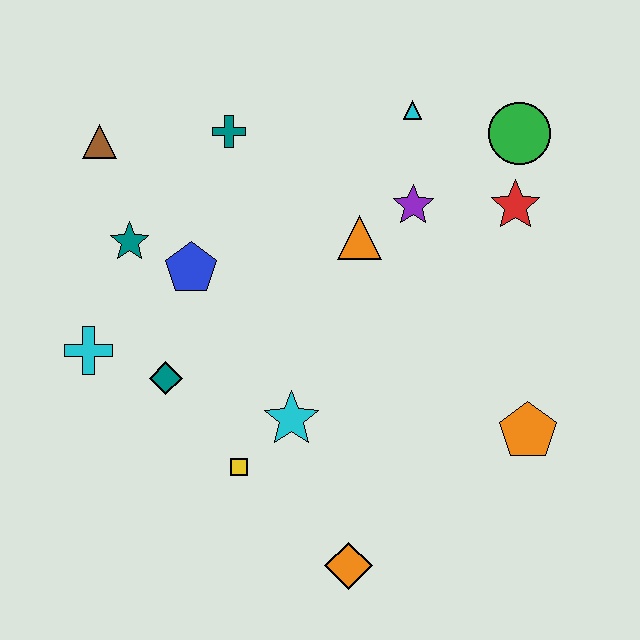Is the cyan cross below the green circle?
Yes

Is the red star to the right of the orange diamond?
Yes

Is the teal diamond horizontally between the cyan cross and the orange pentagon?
Yes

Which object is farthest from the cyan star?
The green circle is farthest from the cyan star.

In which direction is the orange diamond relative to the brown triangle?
The orange diamond is below the brown triangle.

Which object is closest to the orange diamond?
The yellow square is closest to the orange diamond.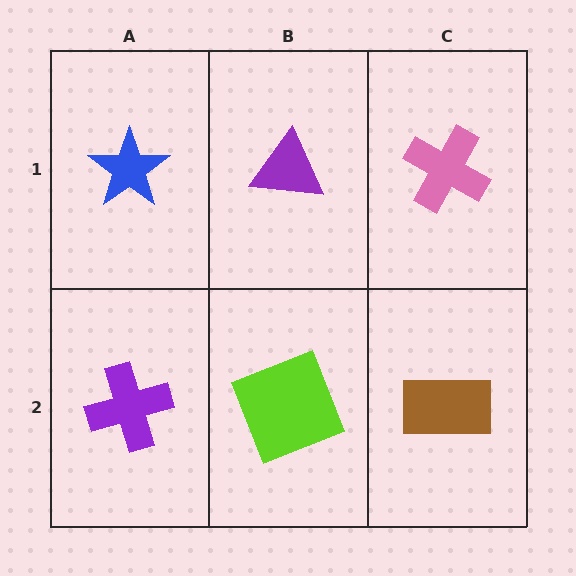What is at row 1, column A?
A blue star.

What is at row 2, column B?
A lime square.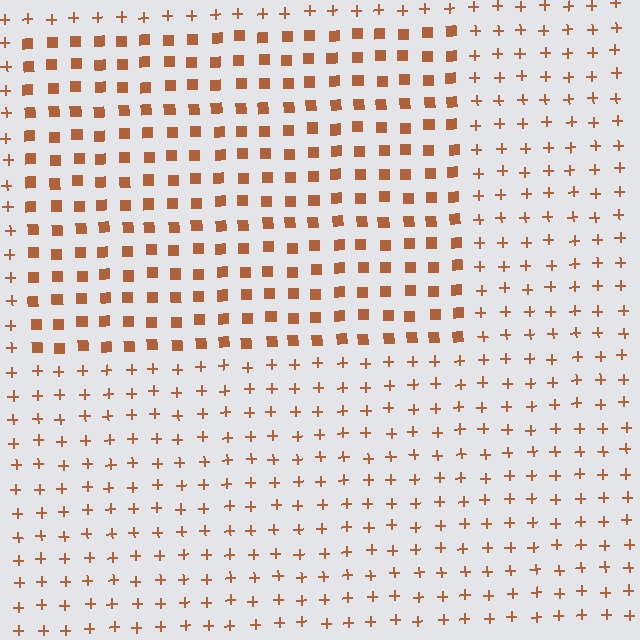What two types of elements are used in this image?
The image uses squares inside the rectangle region and plus signs outside it.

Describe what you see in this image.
The image is filled with small brown elements arranged in a uniform grid. A rectangle-shaped region contains squares, while the surrounding area contains plus signs. The boundary is defined purely by the change in element shape.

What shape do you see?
I see a rectangle.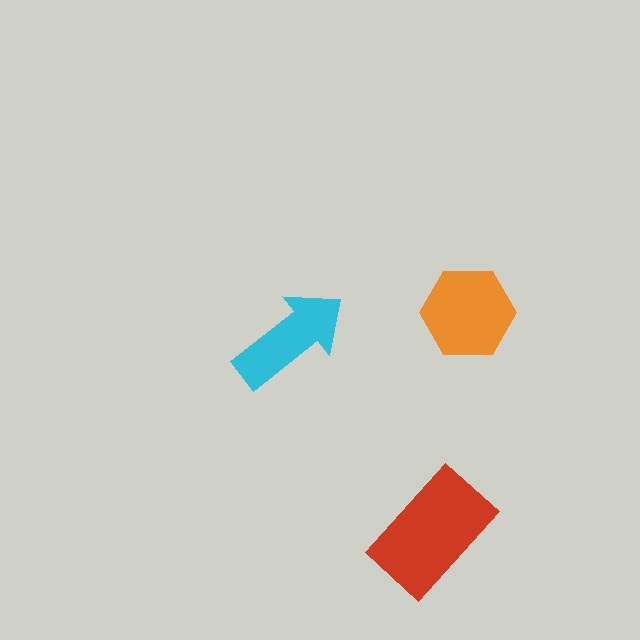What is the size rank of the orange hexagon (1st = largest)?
2nd.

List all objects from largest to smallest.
The red rectangle, the orange hexagon, the cyan arrow.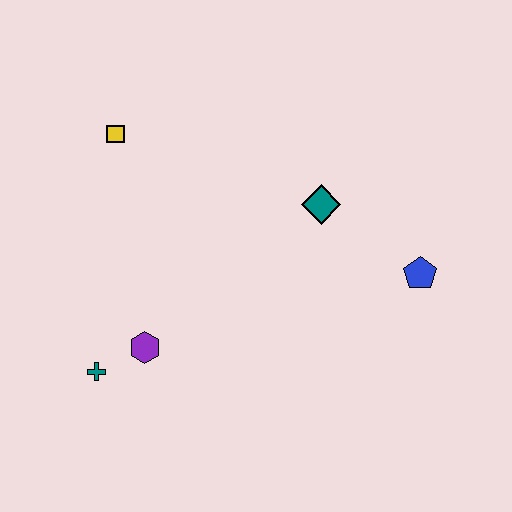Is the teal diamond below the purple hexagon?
No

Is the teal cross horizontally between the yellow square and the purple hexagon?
No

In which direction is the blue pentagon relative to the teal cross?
The blue pentagon is to the right of the teal cross.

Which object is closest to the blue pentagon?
The teal diamond is closest to the blue pentagon.